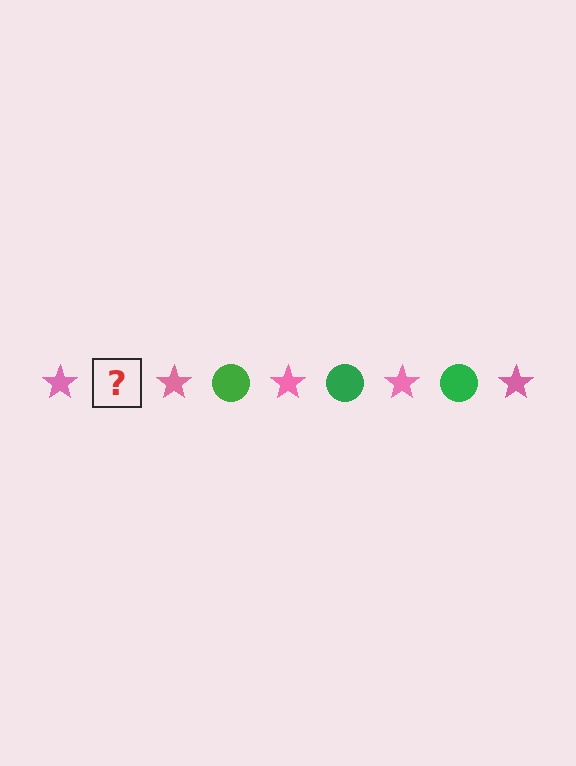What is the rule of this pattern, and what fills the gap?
The rule is that the pattern alternates between pink star and green circle. The gap should be filled with a green circle.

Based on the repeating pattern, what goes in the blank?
The blank should be a green circle.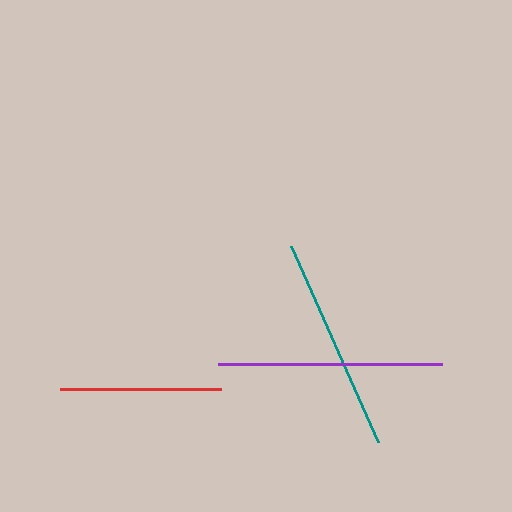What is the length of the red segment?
The red segment is approximately 161 pixels long.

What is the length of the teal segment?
The teal segment is approximately 214 pixels long.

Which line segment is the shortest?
The red line is the shortest at approximately 161 pixels.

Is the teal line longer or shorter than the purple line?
The purple line is longer than the teal line.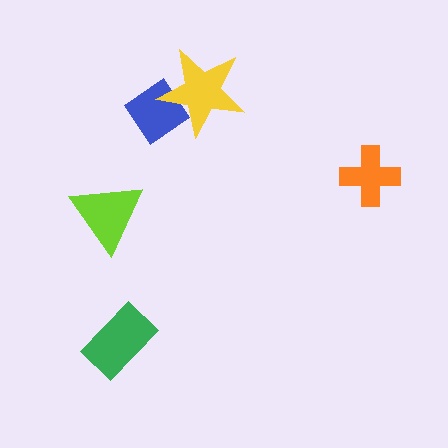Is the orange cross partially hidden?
No, no other shape covers it.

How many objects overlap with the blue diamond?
1 object overlaps with the blue diamond.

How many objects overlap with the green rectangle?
0 objects overlap with the green rectangle.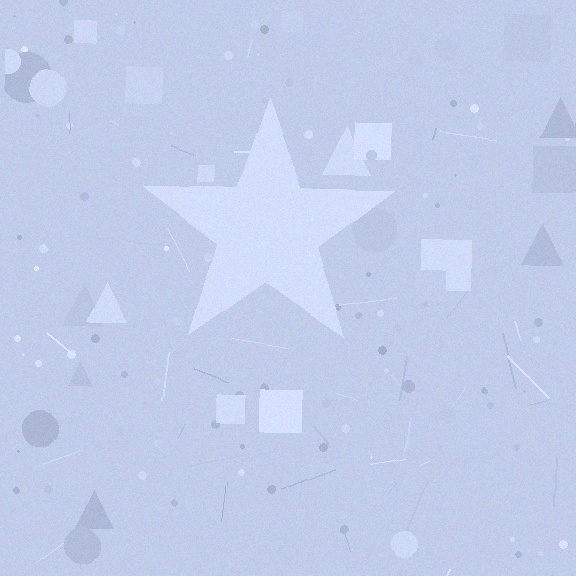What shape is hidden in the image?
A star is hidden in the image.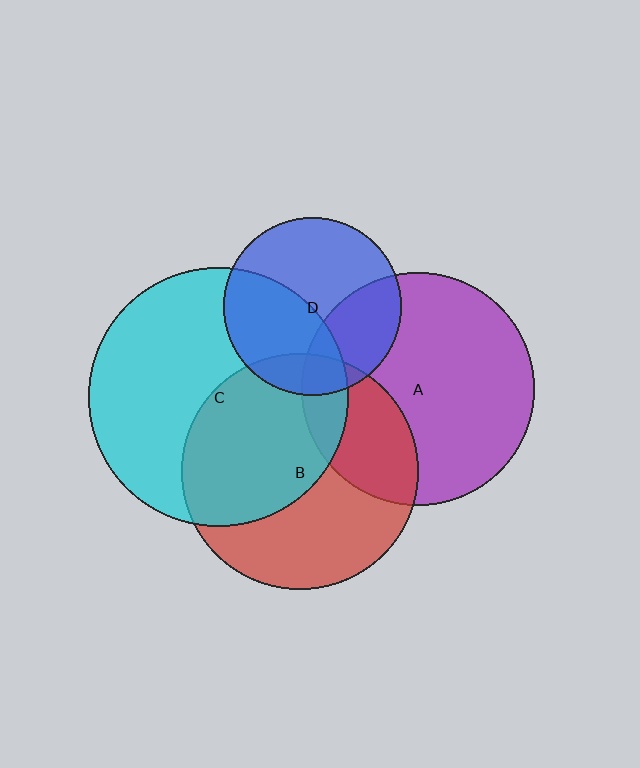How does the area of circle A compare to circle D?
Approximately 1.7 times.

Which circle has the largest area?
Circle C (cyan).